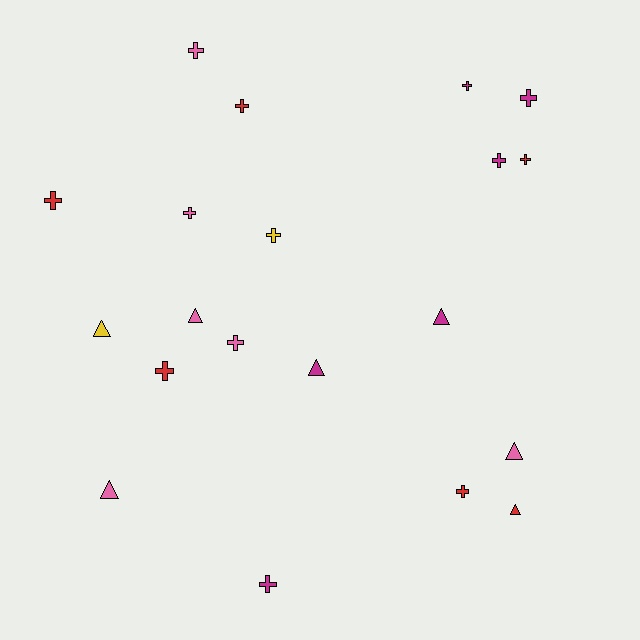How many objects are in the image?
There are 20 objects.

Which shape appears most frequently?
Cross, with 13 objects.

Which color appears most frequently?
Magenta, with 6 objects.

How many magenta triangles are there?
There are 2 magenta triangles.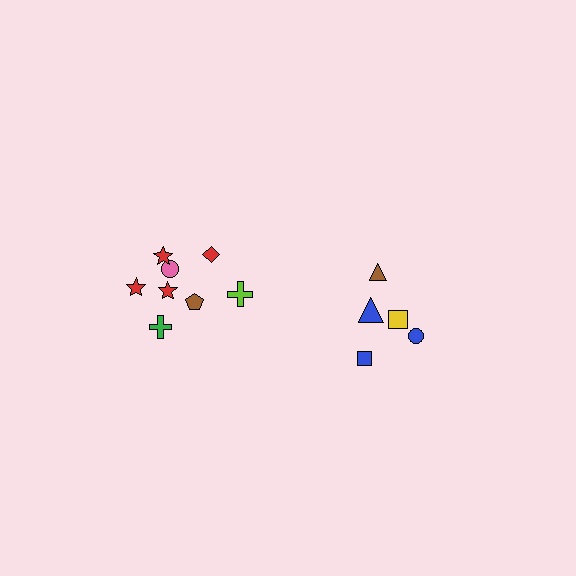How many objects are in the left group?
There are 8 objects.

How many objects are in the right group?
There are 5 objects.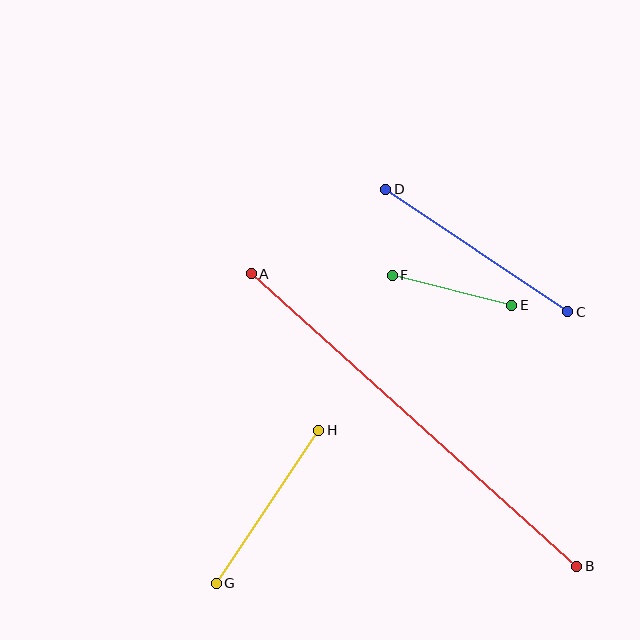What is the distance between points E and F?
The distance is approximately 123 pixels.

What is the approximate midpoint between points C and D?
The midpoint is at approximately (477, 250) pixels.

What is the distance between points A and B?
The distance is approximately 438 pixels.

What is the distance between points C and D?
The distance is approximately 219 pixels.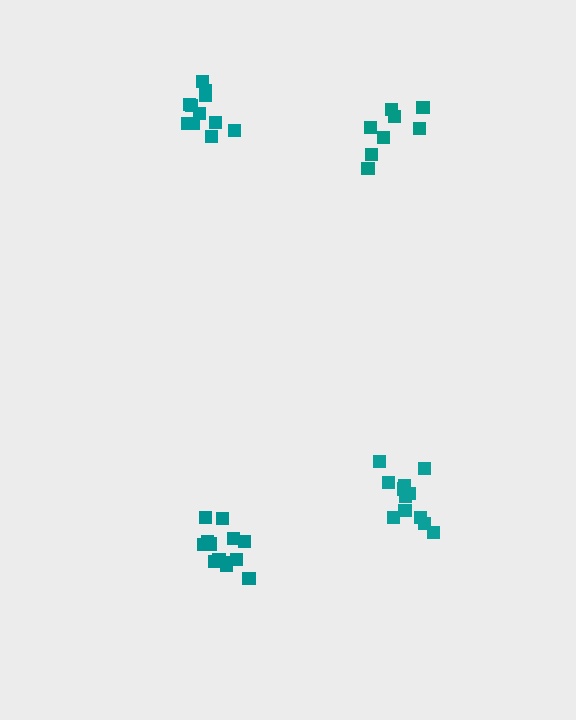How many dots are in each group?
Group 1: 13 dots, Group 2: 13 dots, Group 3: 11 dots, Group 4: 8 dots (45 total).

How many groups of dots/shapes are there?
There are 4 groups.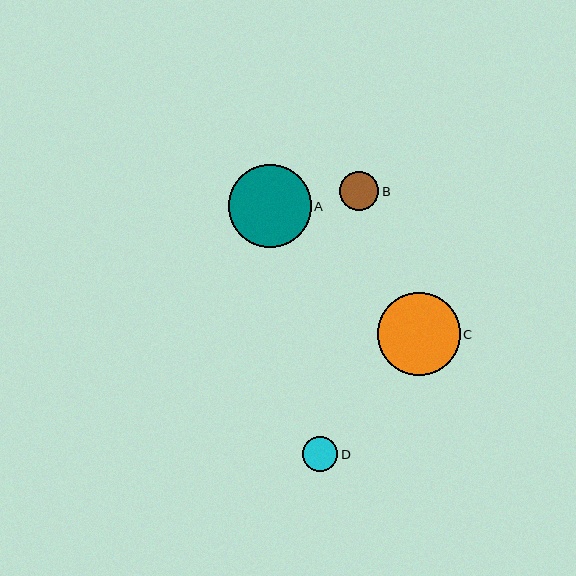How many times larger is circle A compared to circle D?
Circle A is approximately 2.4 times the size of circle D.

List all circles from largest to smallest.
From largest to smallest: A, C, B, D.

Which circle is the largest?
Circle A is the largest with a size of approximately 83 pixels.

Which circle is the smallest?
Circle D is the smallest with a size of approximately 35 pixels.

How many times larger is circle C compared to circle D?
Circle C is approximately 2.3 times the size of circle D.